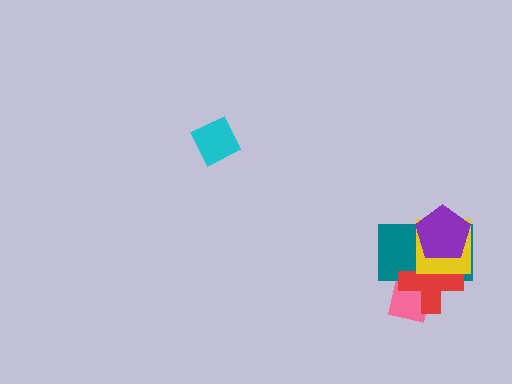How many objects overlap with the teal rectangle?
4 objects overlap with the teal rectangle.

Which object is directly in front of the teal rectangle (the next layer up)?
The red cross is directly in front of the teal rectangle.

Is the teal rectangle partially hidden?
Yes, it is partially covered by another shape.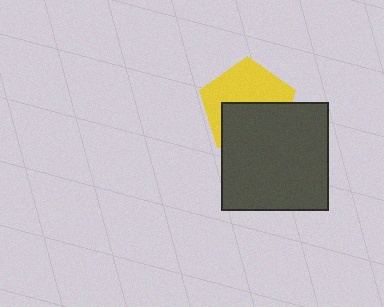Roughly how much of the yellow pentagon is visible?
About half of it is visible (roughly 52%).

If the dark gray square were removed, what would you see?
You would see the complete yellow pentagon.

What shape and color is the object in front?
The object in front is a dark gray square.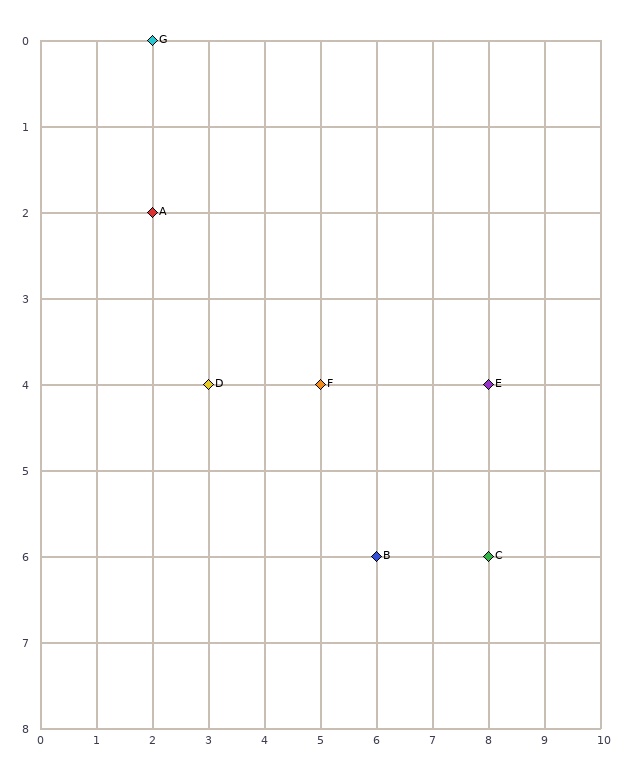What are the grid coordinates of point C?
Point C is at grid coordinates (8, 6).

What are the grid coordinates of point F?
Point F is at grid coordinates (5, 4).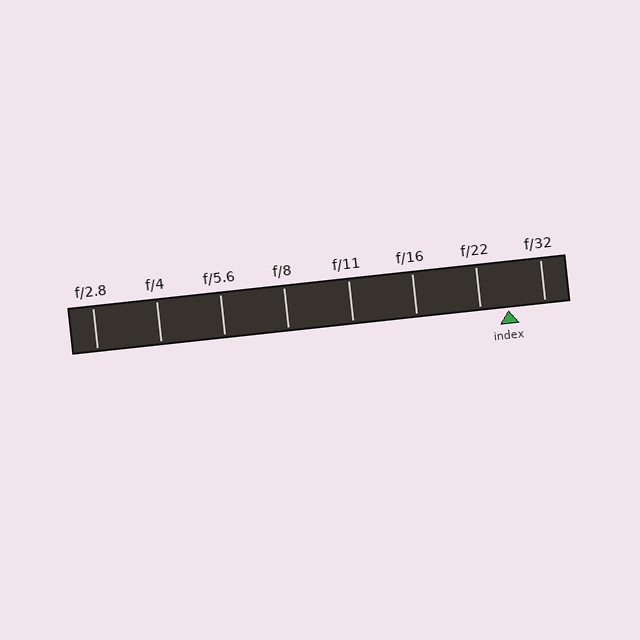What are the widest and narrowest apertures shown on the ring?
The widest aperture shown is f/2.8 and the narrowest is f/32.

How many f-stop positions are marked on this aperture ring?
There are 8 f-stop positions marked.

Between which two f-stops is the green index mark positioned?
The index mark is between f/22 and f/32.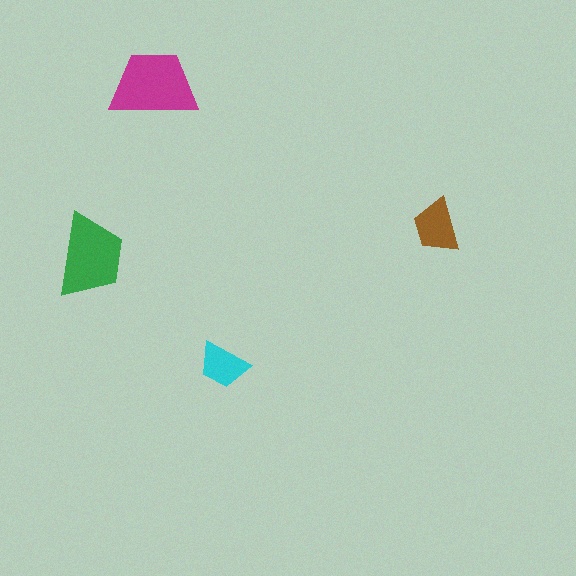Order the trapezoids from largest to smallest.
the magenta one, the green one, the brown one, the cyan one.